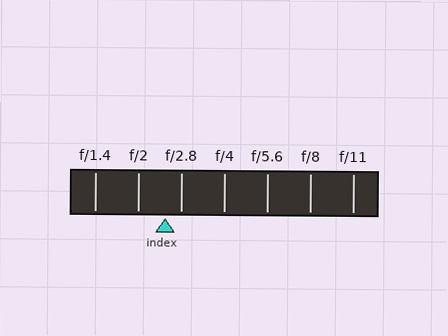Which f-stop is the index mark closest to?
The index mark is closest to f/2.8.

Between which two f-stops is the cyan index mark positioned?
The index mark is between f/2 and f/2.8.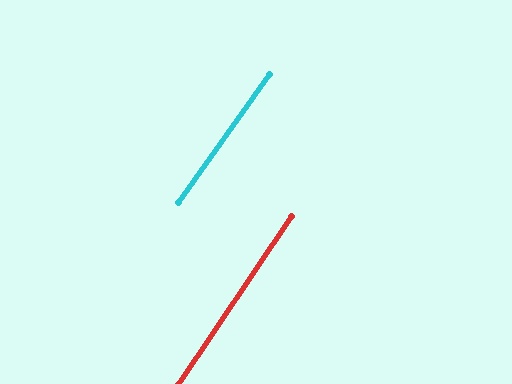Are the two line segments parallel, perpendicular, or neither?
Parallel — their directions differ by only 1.5°.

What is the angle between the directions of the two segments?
Approximately 2 degrees.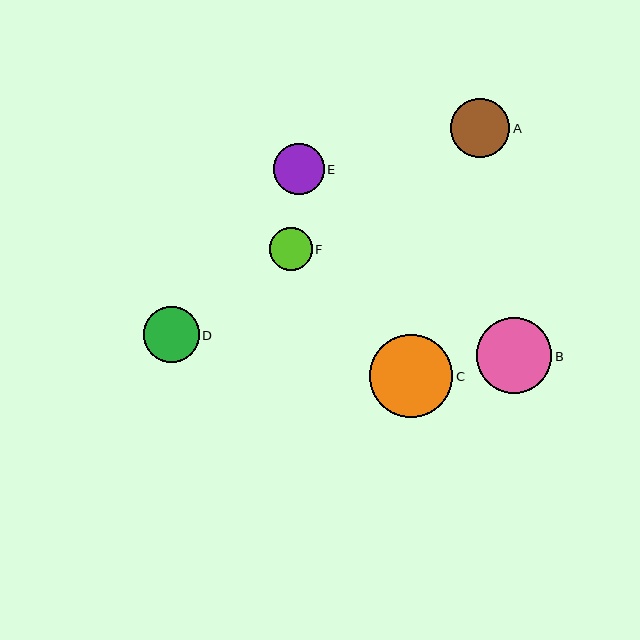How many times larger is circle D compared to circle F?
Circle D is approximately 1.3 times the size of circle F.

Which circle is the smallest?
Circle F is the smallest with a size of approximately 43 pixels.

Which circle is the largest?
Circle C is the largest with a size of approximately 83 pixels.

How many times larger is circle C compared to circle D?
Circle C is approximately 1.5 times the size of circle D.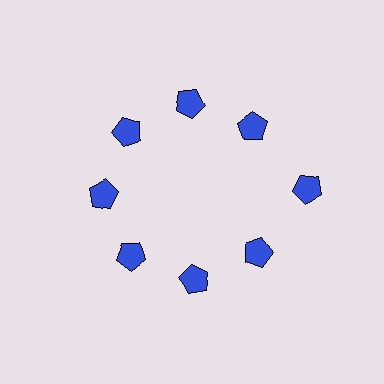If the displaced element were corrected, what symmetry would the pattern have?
It would have 8-fold rotational symmetry — the pattern would map onto itself every 45 degrees.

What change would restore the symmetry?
The symmetry would be restored by moving it inward, back onto the ring so that all 8 pentagons sit at equal angles and equal distance from the center.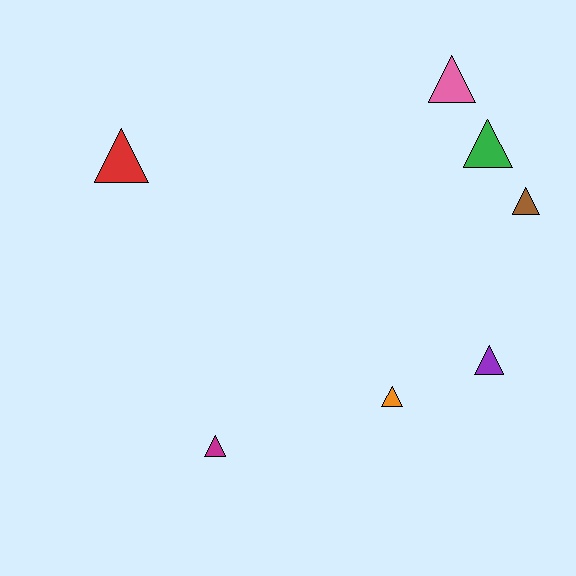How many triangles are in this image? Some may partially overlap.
There are 7 triangles.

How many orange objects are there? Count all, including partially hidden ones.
There is 1 orange object.